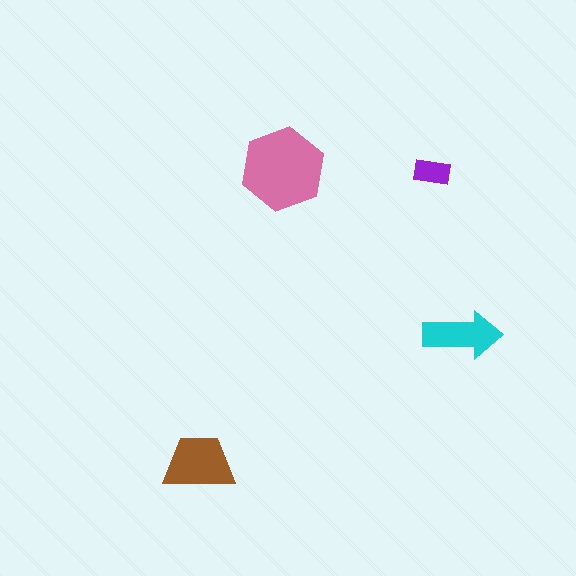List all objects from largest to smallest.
The pink hexagon, the brown trapezoid, the cyan arrow, the purple rectangle.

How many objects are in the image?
There are 4 objects in the image.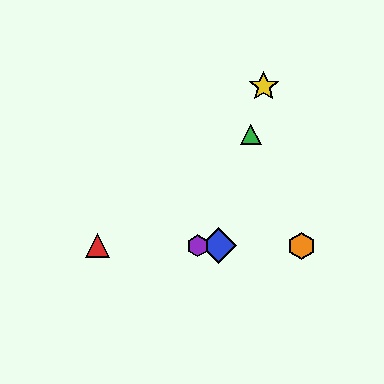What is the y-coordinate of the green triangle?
The green triangle is at y≈135.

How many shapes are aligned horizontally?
4 shapes (the red triangle, the blue diamond, the purple hexagon, the orange hexagon) are aligned horizontally.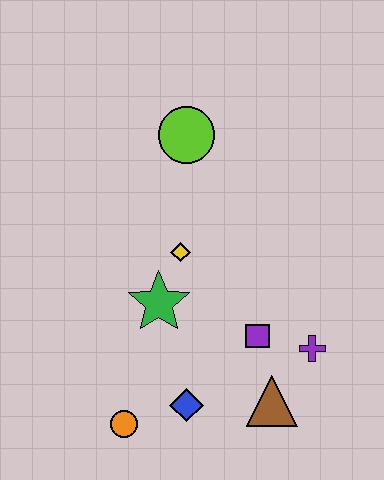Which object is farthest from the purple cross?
The lime circle is farthest from the purple cross.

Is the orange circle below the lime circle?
Yes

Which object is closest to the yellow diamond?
The green star is closest to the yellow diamond.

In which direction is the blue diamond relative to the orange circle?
The blue diamond is to the right of the orange circle.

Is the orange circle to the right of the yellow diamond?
No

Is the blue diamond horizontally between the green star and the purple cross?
Yes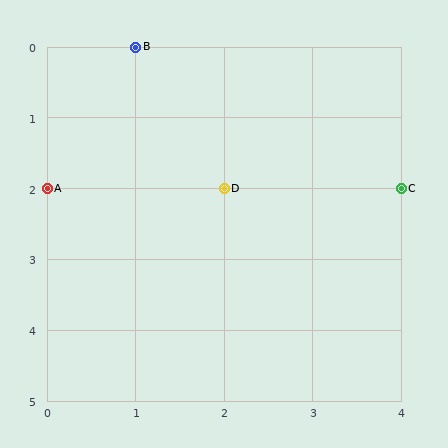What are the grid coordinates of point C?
Point C is at grid coordinates (4, 2).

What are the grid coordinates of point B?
Point B is at grid coordinates (1, 0).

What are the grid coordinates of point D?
Point D is at grid coordinates (2, 2).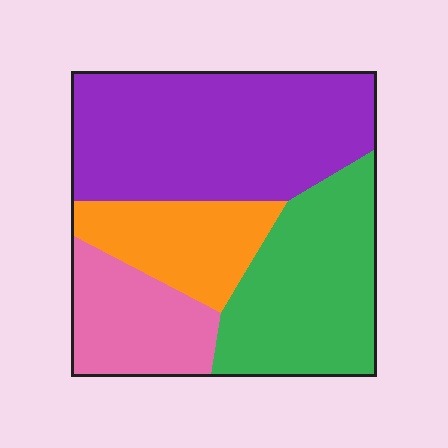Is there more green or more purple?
Purple.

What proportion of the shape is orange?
Orange covers roughly 15% of the shape.